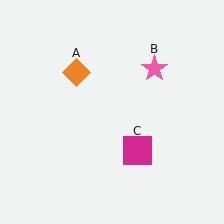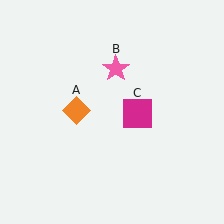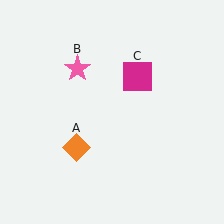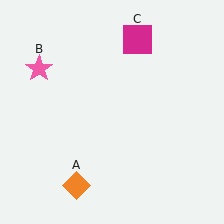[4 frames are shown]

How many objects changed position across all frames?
3 objects changed position: orange diamond (object A), pink star (object B), magenta square (object C).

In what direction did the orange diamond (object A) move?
The orange diamond (object A) moved down.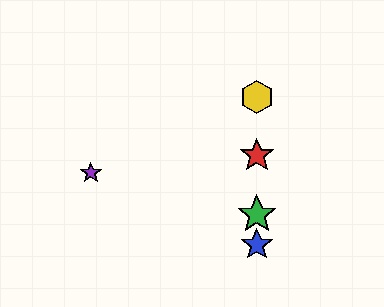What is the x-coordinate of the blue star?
The blue star is at x≈257.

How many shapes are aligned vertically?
4 shapes (the red star, the blue star, the green star, the yellow hexagon) are aligned vertically.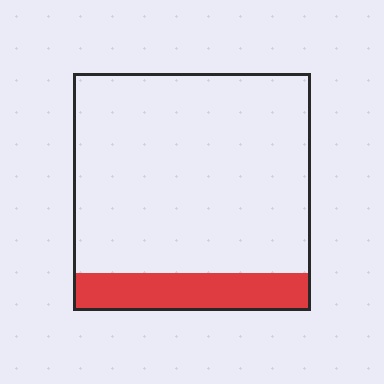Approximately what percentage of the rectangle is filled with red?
Approximately 15%.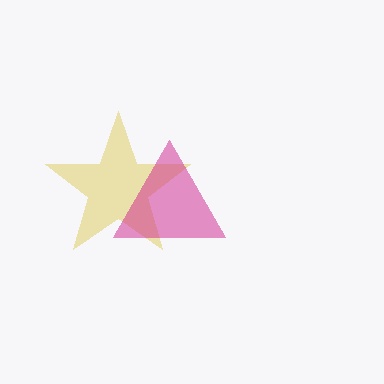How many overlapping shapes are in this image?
There are 2 overlapping shapes in the image.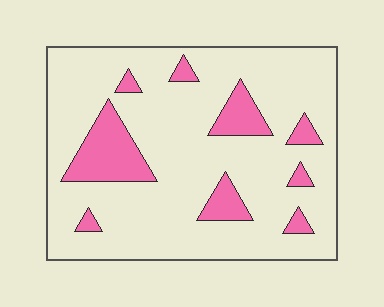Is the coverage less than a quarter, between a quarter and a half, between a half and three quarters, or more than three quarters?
Less than a quarter.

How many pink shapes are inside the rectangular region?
9.